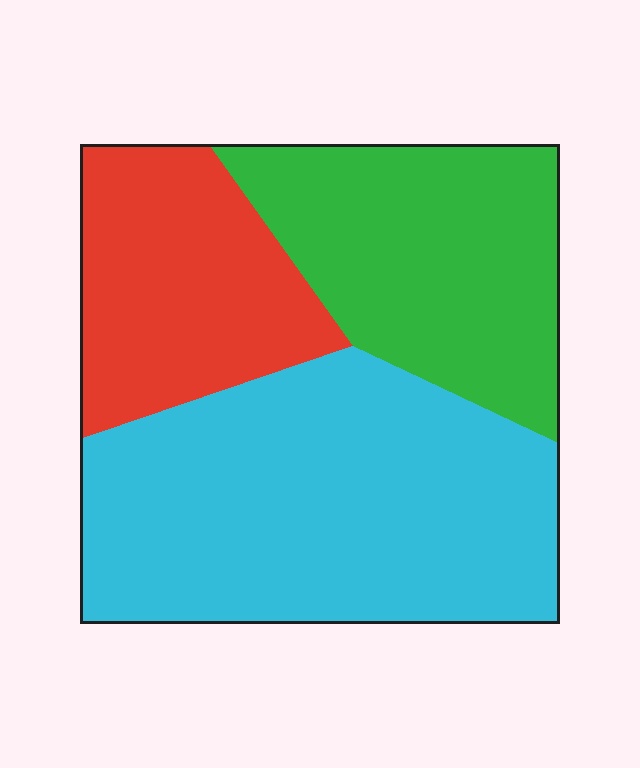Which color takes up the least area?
Red, at roughly 25%.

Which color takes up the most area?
Cyan, at roughly 50%.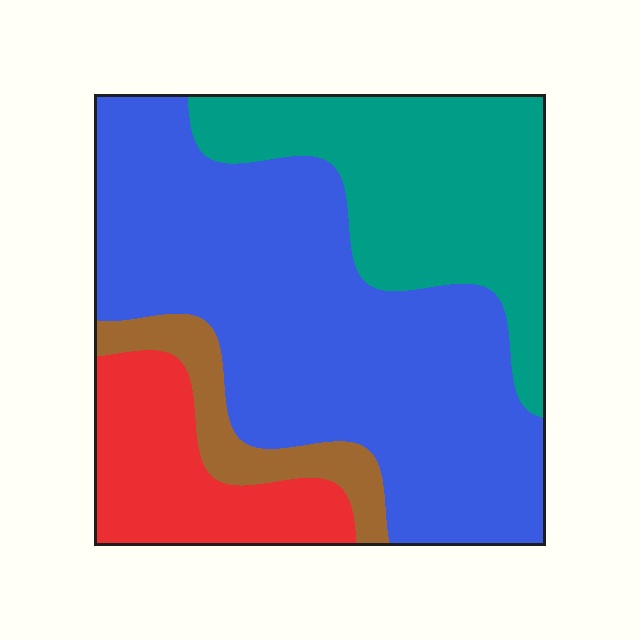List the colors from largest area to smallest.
From largest to smallest: blue, teal, red, brown.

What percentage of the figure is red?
Red takes up about one eighth (1/8) of the figure.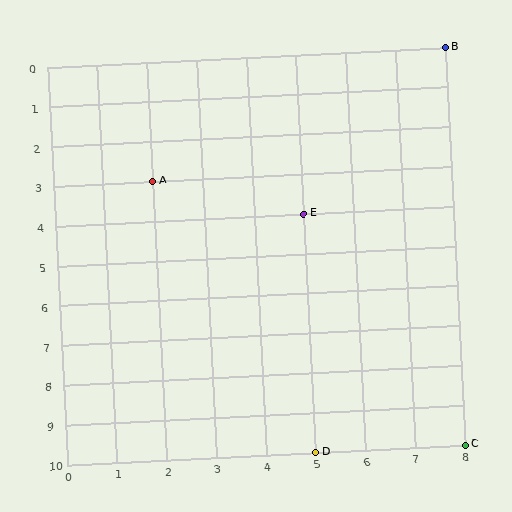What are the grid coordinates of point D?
Point D is at grid coordinates (5, 10).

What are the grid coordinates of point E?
Point E is at grid coordinates (5, 4).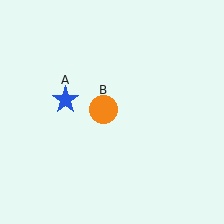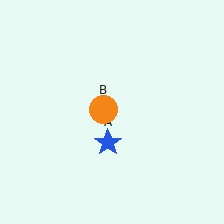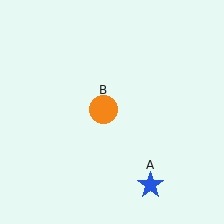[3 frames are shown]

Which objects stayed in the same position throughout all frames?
Orange circle (object B) remained stationary.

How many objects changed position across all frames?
1 object changed position: blue star (object A).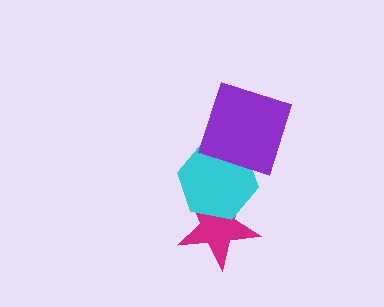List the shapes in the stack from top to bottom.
From top to bottom: the purple square, the cyan hexagon, the magenta star.